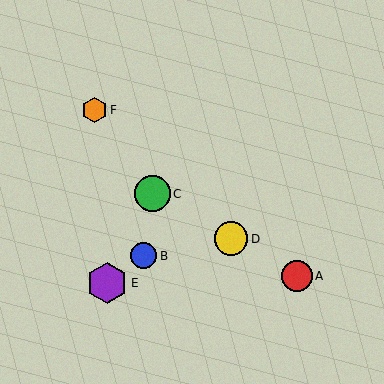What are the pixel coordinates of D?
Object D is at (231, 239).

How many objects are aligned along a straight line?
3 objects (A, C, D) are aligned along a straight line.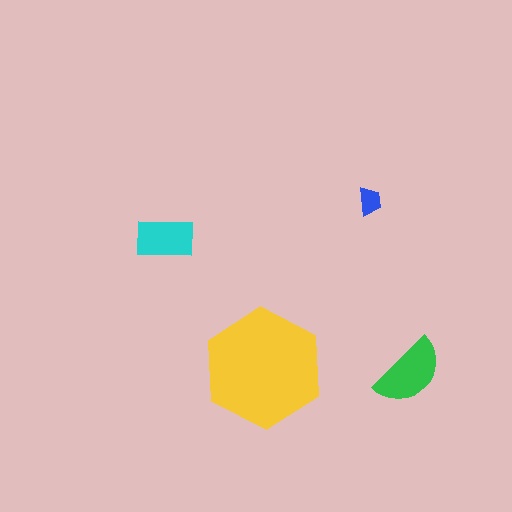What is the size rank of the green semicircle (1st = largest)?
2nd.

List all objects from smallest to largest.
The blue trapezoid, the cyan rectangle, the green semicircle, the yellow hexagon.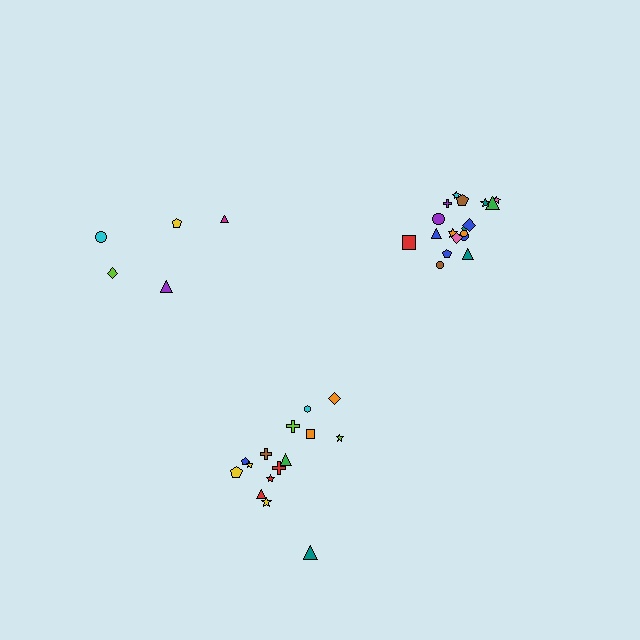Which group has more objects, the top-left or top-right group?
The top-right group.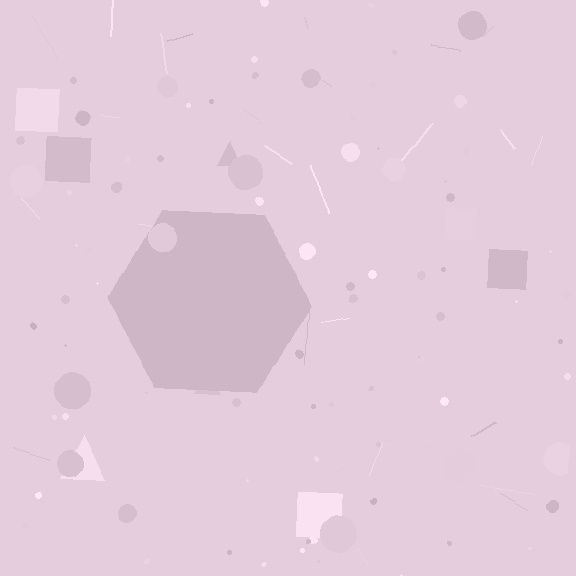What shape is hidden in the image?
A hexagon is hidden in the image.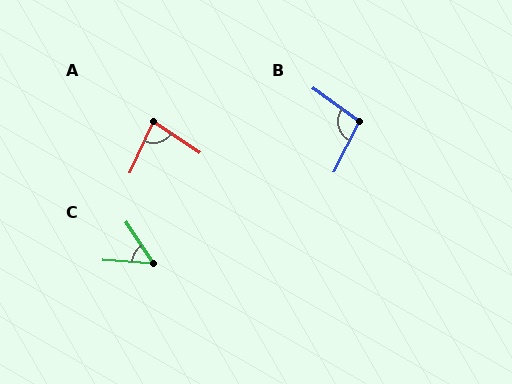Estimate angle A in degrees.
Approximately 81 degrees.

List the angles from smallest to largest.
C (53°), A (81°), B (99°).